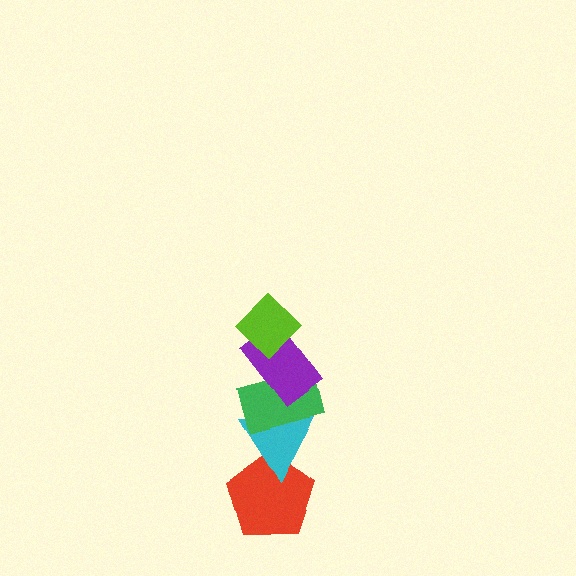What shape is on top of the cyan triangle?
The green rectangle is on top of the cyan triangle.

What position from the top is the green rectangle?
The green rectangle is 3rd from the top.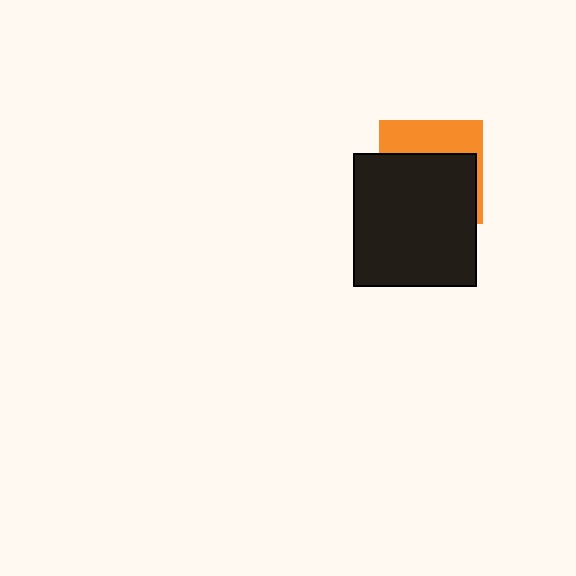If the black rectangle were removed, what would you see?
You would see the complete orange square.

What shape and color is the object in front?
The object in front is a black rectangle.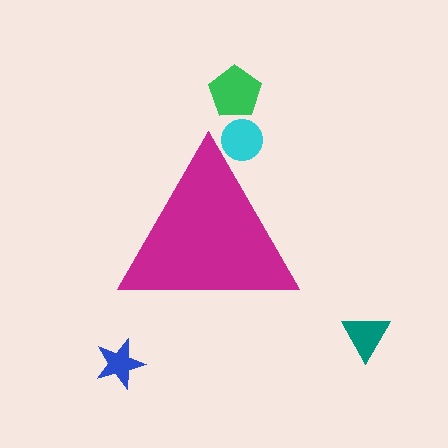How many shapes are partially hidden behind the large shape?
1 shape is partially hidden.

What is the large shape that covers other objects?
A magenta triangle.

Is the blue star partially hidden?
No, the blue star is fully visible.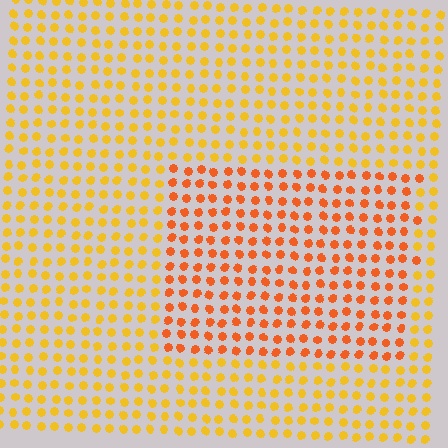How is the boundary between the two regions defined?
The boundary is defined purely by a slight shift in hue (about 29 degrees). Spacing, size, and orientation are identical on both sides.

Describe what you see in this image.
The image is filled with small yellow elements in a uniform arrangement. A rectangle-shaped region is visible where the elements are tinted to a slightly different hue, forming a subtle color boundary.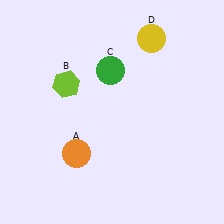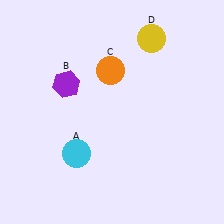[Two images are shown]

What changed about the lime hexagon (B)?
In Image 1, B is lime. In Image 2, it changed to purple.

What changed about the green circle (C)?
In Image 1, C is green. In Image 2, it changed to orange.